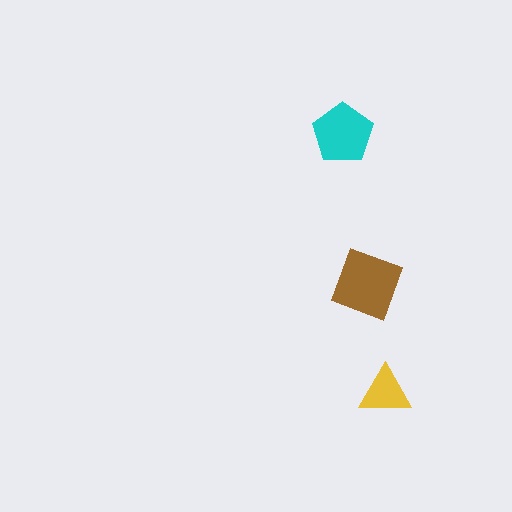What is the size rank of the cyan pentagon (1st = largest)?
2nd.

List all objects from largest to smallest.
The brown square, the cyan pentagon, the yellow triangle.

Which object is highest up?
The cyan pentagon is topmost.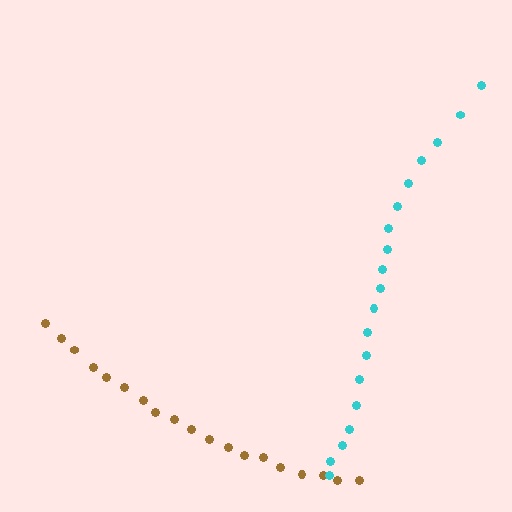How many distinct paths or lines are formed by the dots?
There are 2 distinct paths.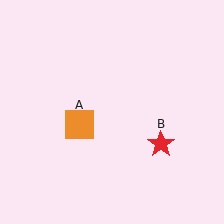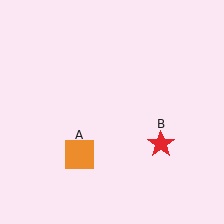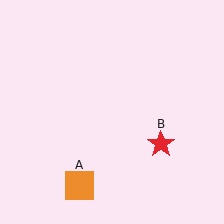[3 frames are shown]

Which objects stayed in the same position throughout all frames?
Red star (object B) remained stationary.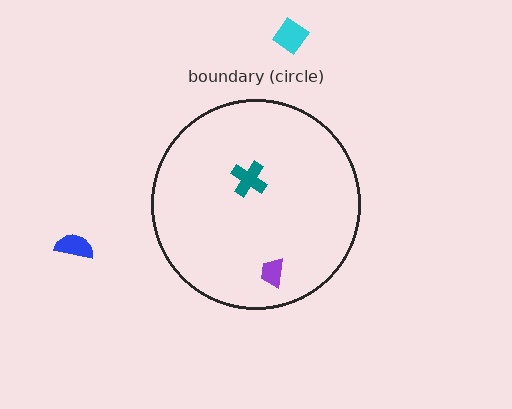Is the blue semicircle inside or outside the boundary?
Outside.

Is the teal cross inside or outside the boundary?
Inside.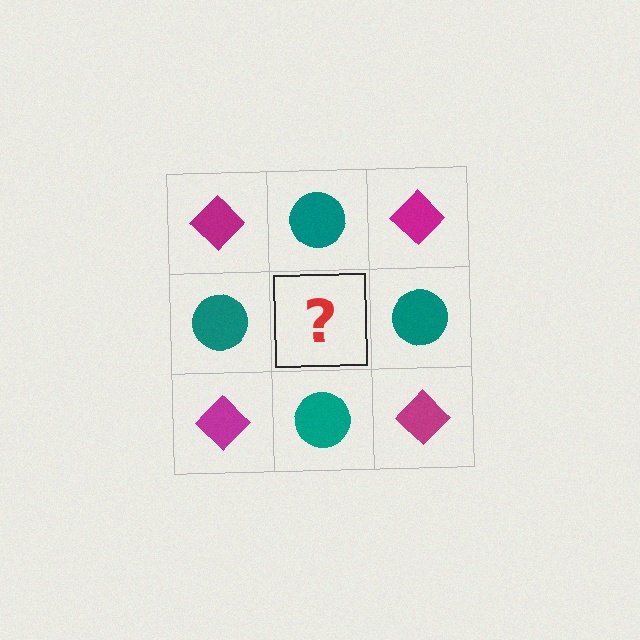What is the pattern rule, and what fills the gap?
The rule is that it alternates magenta diamond and teal circle in a checkerboard pattern. The gap should be filled with a magenta diamond.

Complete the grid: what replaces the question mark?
The question mark should be replaced with a magenta diamond.